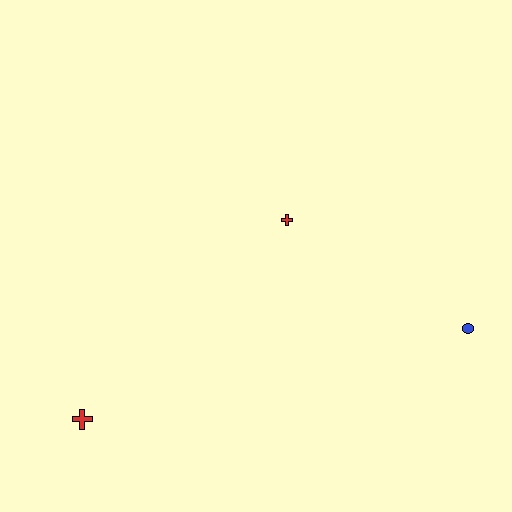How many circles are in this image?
There is 1 circle.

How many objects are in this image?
There are 3 objects.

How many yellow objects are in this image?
There are no yellow objects.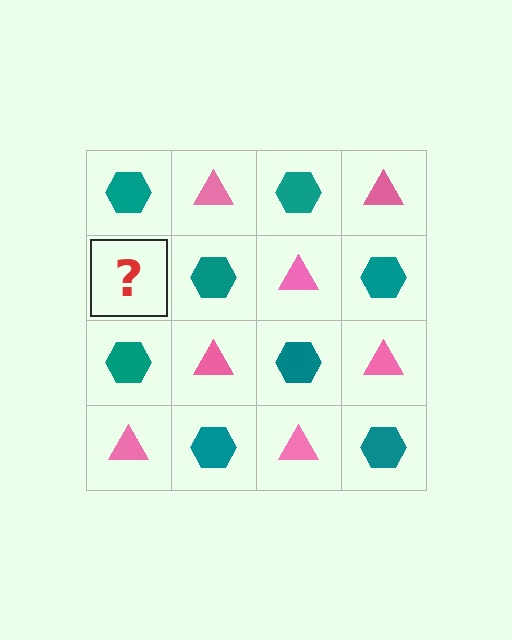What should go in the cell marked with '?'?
The missing cell should contain a pink triangle.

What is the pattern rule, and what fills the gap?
The rule is that it alternates teal hexagon and pink triangle in a checkerboard pattern. The gap should be filled with a pink triangle.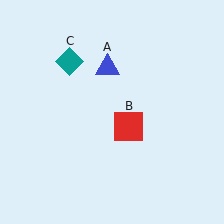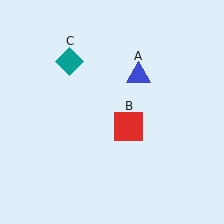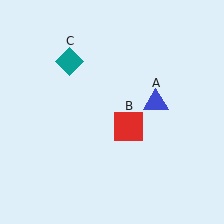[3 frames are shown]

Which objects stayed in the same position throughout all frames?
Red square (object B) and teal diamond (object C) remained stationary.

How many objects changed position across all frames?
1 object changed position: blue triangle (object A).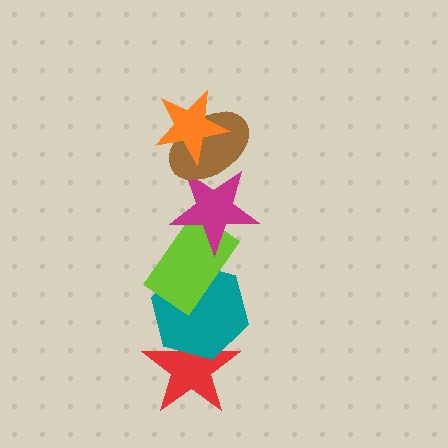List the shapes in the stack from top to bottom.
From top to bottom: the orange star, the brown ellipse, the magenta star, the lime rectangle, the teal hexagon, the red star.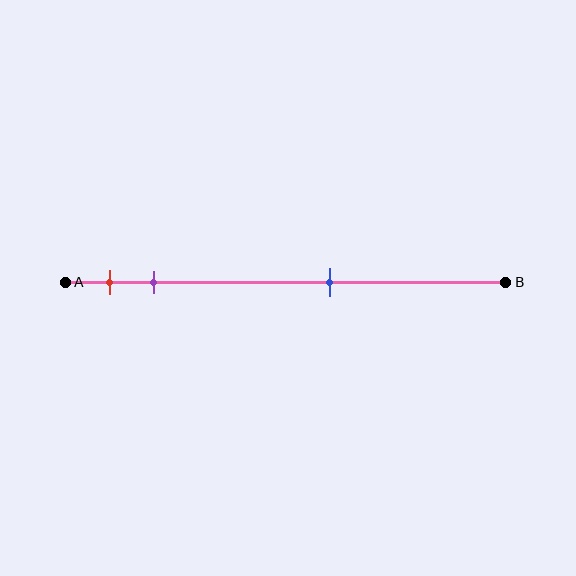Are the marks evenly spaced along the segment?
No, the marks are not evenly spaced.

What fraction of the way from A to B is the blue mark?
The blue mark is approximately 60% (0.6) of the way from A to B.